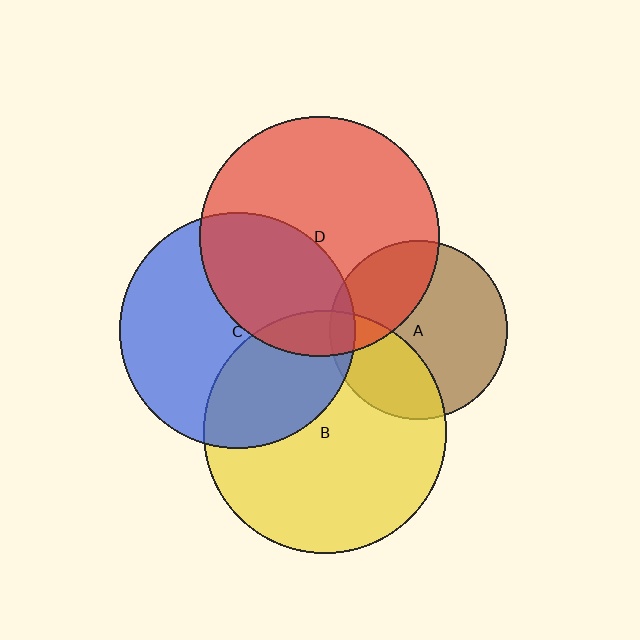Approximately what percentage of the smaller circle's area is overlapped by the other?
Approximately 5%.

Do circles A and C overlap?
Yes.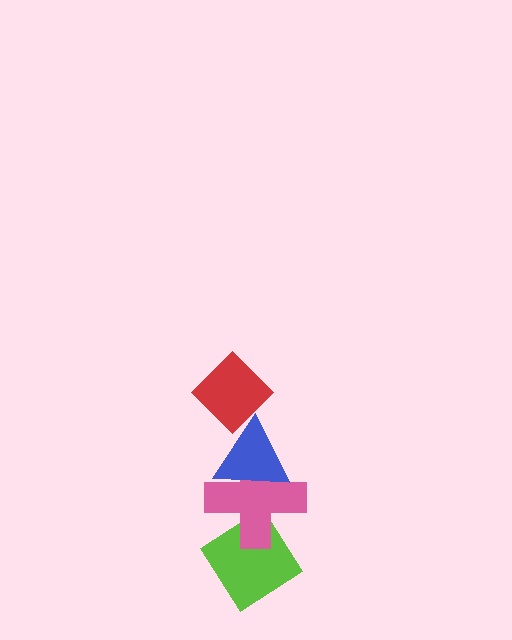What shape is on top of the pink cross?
The blue triangle is on top of the pink cross.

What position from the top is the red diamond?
The red diamond is 1st from the top.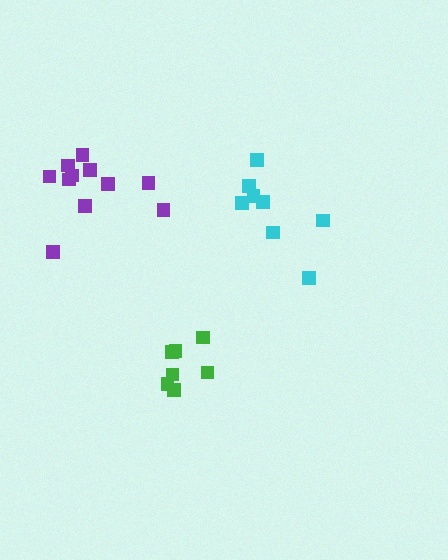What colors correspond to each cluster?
The clusters are colored: green, cyan, purple.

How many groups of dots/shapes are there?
There are 3 groups.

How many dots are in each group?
Group 1: 7 dots, Group 2: 8 dots, Group 3: 11 dots (26 total).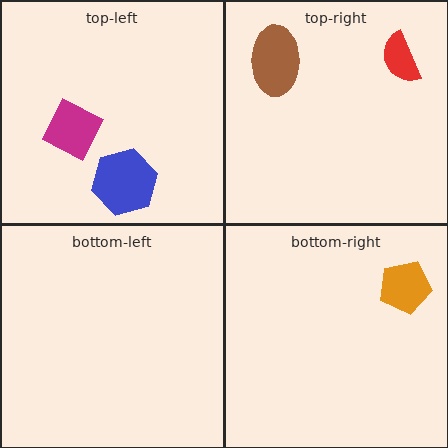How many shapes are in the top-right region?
2.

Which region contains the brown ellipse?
The top-right region.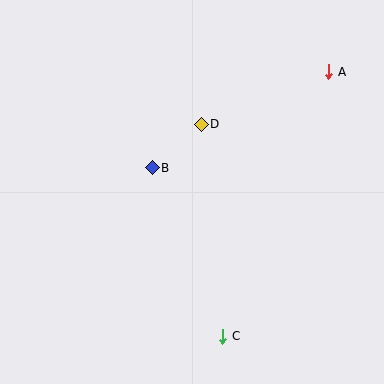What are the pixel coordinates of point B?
Point B is at (152, 168).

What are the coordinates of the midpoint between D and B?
The midpoint between D and B is at (177, 146).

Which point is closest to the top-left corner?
Point B is closest to the top-left corner.